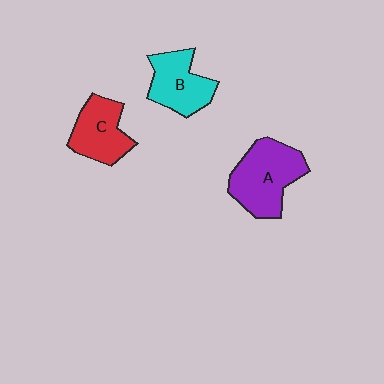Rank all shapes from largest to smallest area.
From largest to smallest: A (purple), B (cyan), C (red).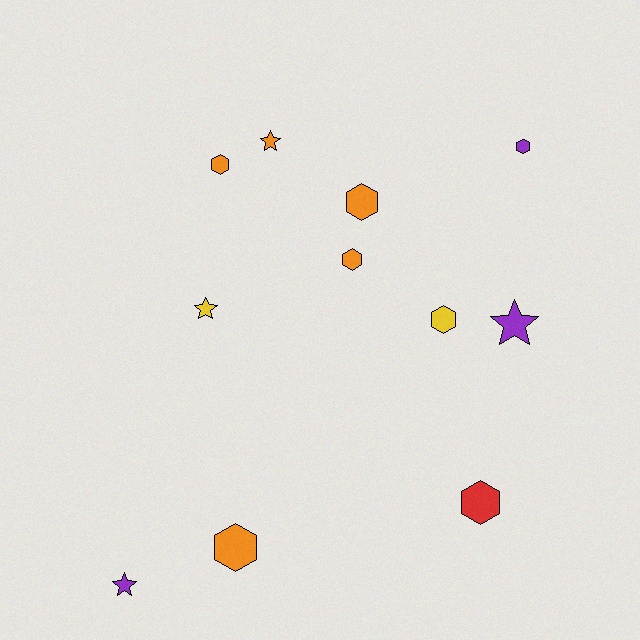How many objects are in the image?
There are 11 objects.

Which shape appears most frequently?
Hexagon, with 7 objects.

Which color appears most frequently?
Orange, with 5 objects.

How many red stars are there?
There are no red stars.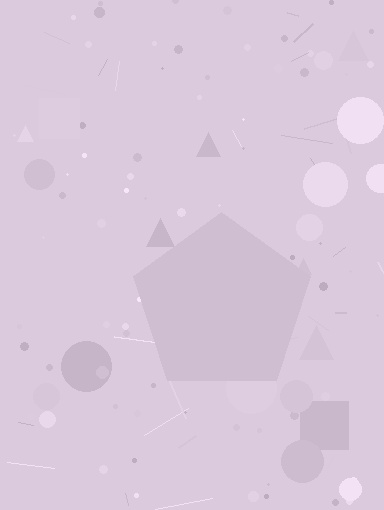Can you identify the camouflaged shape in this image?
The camouflaged shape is a pentagon.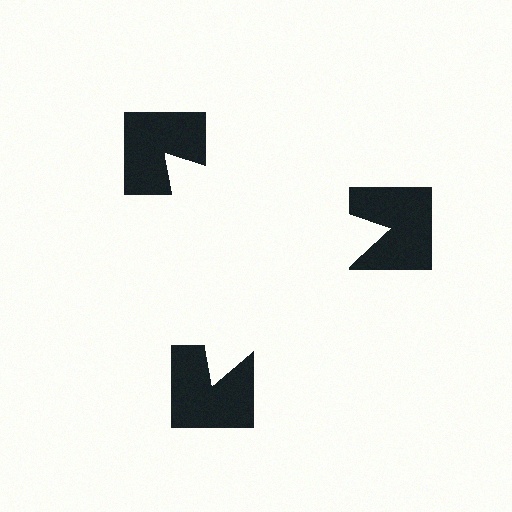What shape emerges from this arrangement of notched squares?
An illusory triangle — its edges are inferred from the aligned wedge cuts in the notched squares, not physically drawn.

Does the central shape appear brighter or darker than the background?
It typically appears slightly brighter than the background, even though no actual brightness change is drawn.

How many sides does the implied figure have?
3 sides.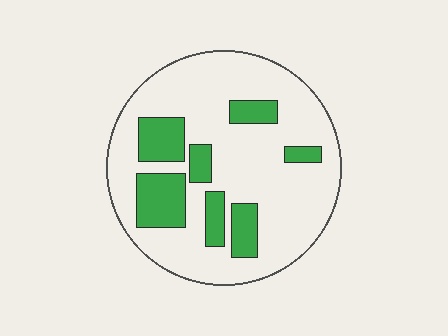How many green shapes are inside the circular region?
7.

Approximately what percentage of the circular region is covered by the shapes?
Approximately 25%.